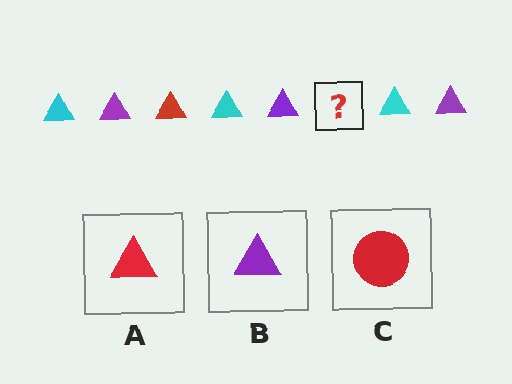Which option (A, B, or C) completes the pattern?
A.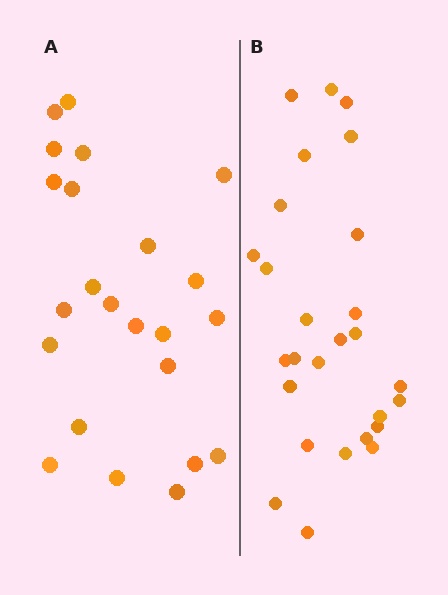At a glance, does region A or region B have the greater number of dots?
Region B (the right region) has more dots.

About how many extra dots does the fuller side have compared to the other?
Region B has about 4 more dots than region A.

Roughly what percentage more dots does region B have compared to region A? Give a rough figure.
About 15% more.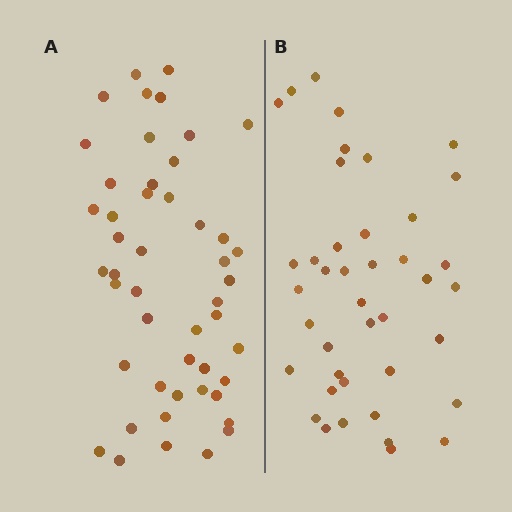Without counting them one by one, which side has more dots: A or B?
Region A (the left region) has more dots.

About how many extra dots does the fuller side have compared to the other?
Region A has roughly 8 or so more dots than region B.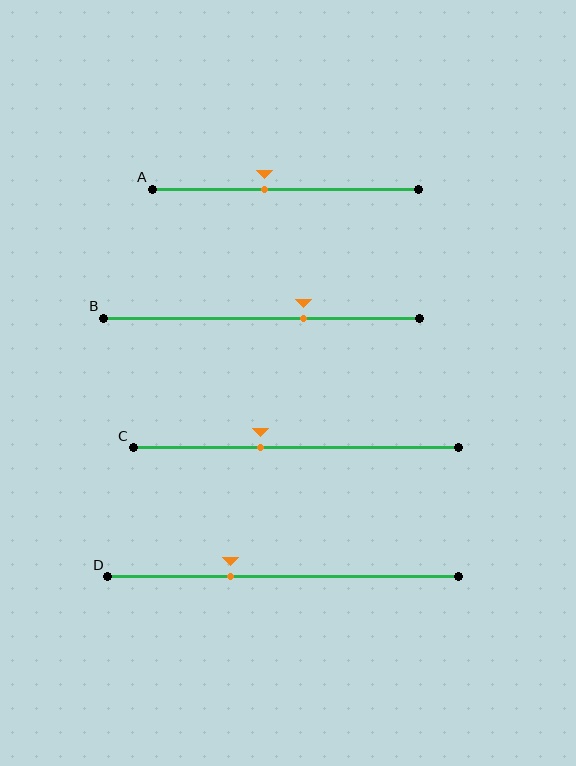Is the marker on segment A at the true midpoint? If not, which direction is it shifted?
No, the marker on segment A is shifted to the left by about 8% of the segment length.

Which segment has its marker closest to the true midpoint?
Segment A has its marker closest to the true midpoint.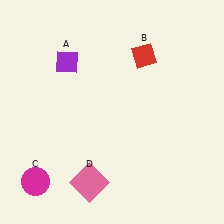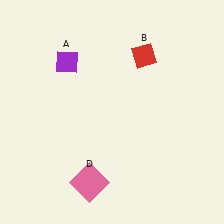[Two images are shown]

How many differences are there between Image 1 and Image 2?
There is 1 difference between the two images.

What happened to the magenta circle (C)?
The magenta circle (C) was removed in Image 2. It was in the bottom-left area of Image 1.